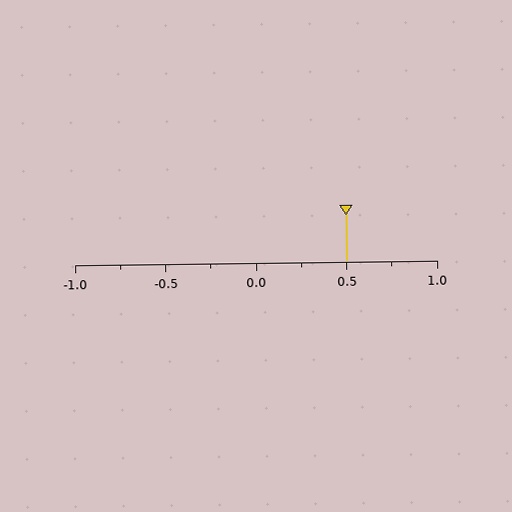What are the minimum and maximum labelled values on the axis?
The axis runs from -1.0 to 1.0.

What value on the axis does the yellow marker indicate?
The marker indicates approximately 0.5.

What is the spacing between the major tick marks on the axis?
The major ticks are spaced 0.5 apart.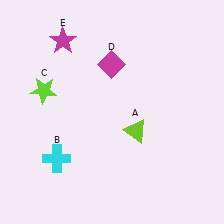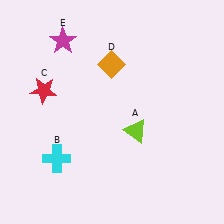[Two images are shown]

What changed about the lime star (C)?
In Image 1, C is lime. In Image 2, it changed to red.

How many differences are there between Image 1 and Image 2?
There are 2 differences between the two images.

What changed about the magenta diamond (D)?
In Image 1, D is magenta. In Image 2, it changed to orange.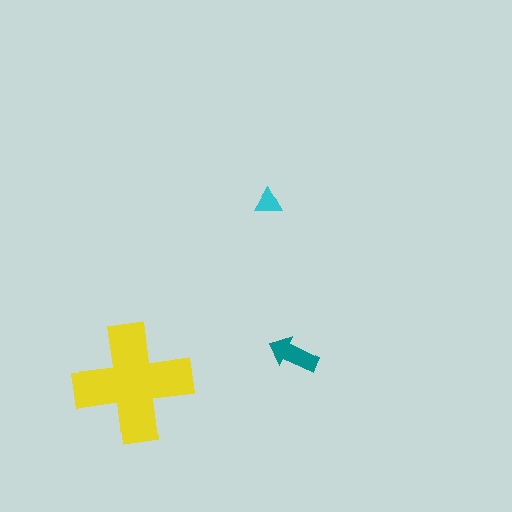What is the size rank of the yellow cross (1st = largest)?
1st.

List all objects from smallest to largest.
The cyan triangle, the teal arrow, the yellow cross.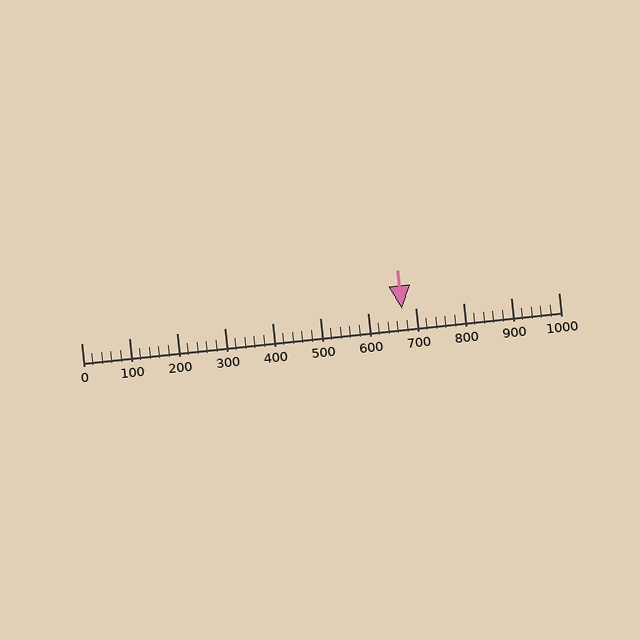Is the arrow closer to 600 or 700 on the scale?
The arrow is closer to 700.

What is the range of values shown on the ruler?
The ruler shows values from 0 to 1000.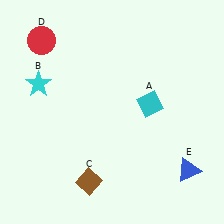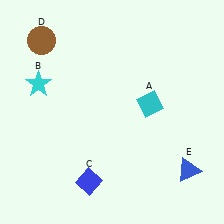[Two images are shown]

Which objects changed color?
C changed from brown to blue. D changed from red to brown.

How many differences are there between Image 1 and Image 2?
There are 2 differences between the two images.